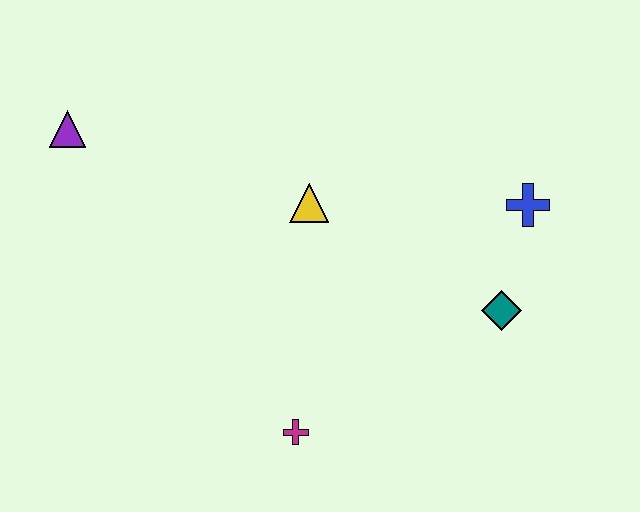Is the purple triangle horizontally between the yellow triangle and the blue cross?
No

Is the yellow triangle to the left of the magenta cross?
No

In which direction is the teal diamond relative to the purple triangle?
The teal diamond is to the right of the purple triangle.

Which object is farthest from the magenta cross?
The purple triangle is farthest from the magenta cross.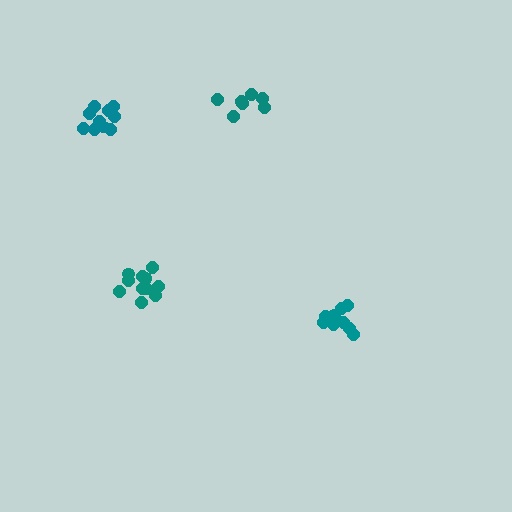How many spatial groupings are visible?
There are 4 spatial groupings.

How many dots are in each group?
Group 1: 12 dots, Group 2: 10 dots, Group 3: 10 dots, Group 4: 7 dots (39 total).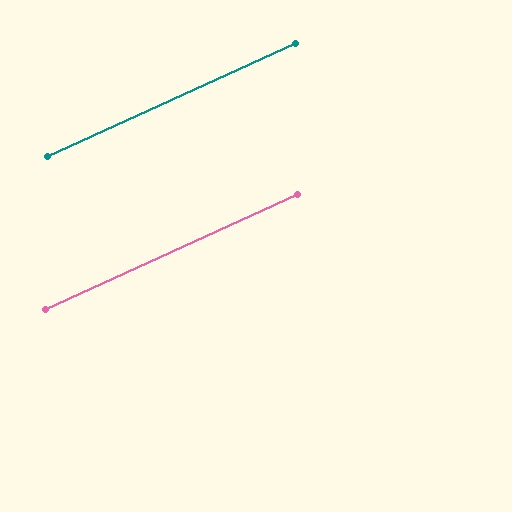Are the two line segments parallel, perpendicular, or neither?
Parallel — their directions differ by only 0.0°.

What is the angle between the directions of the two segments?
Approximately 0 degrees.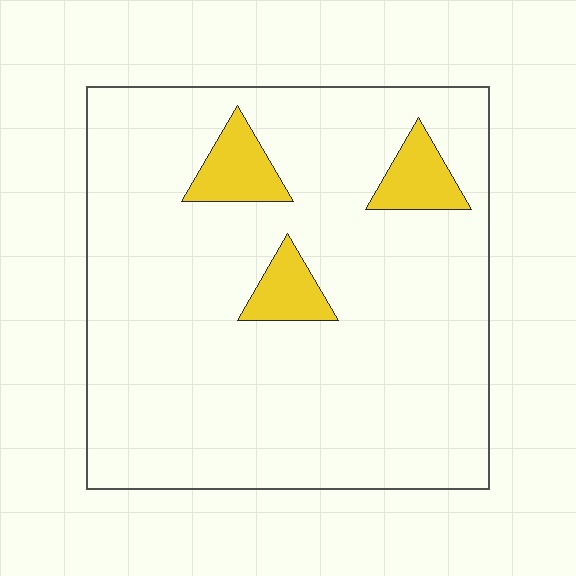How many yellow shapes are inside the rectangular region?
3.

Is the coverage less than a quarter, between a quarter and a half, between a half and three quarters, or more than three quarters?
Less than a quarter.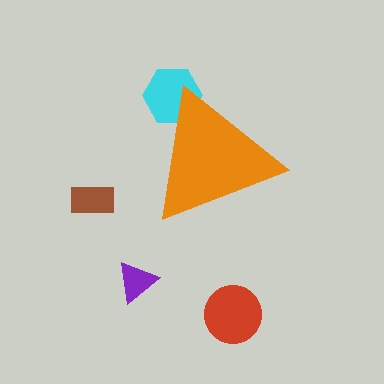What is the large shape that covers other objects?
An orange triangle.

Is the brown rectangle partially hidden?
No, the brown rectangle is fully visible.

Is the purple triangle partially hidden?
No, the purple triangle is fully visible.